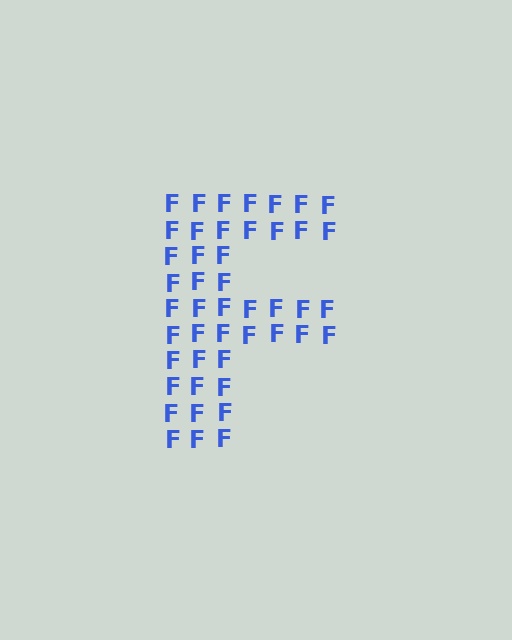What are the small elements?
The small elements are letter F's.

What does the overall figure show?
The overall figure shows the letter F.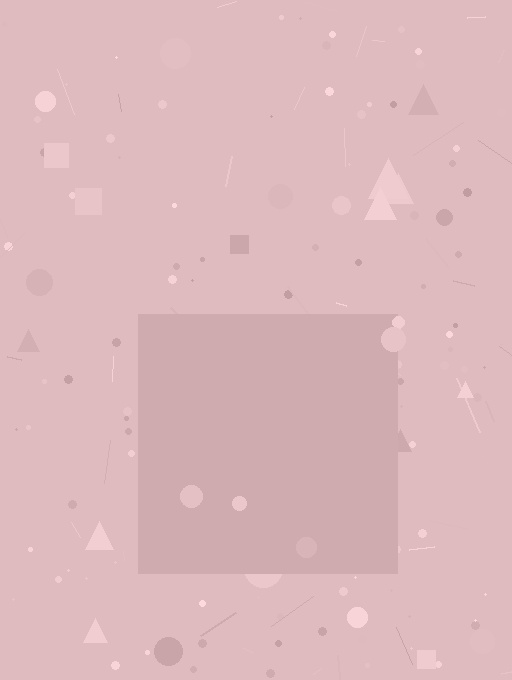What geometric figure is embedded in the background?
A square is embedded in the background.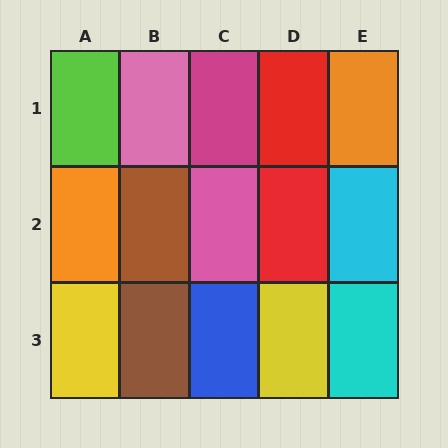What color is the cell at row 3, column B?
Brown.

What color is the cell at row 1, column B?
Pink.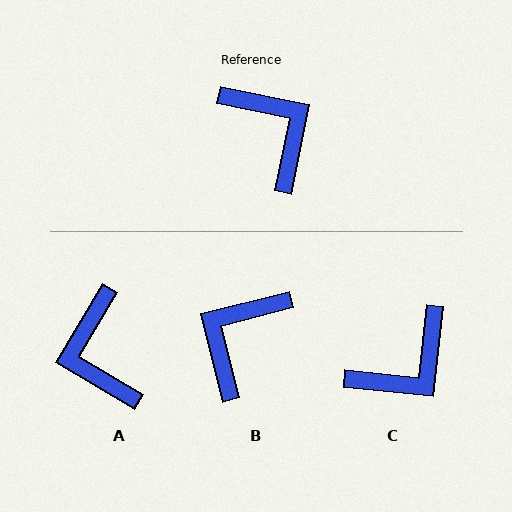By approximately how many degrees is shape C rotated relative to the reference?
Approximately 85 degrees clockwise.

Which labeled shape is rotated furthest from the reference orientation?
A, about 160 degrees away.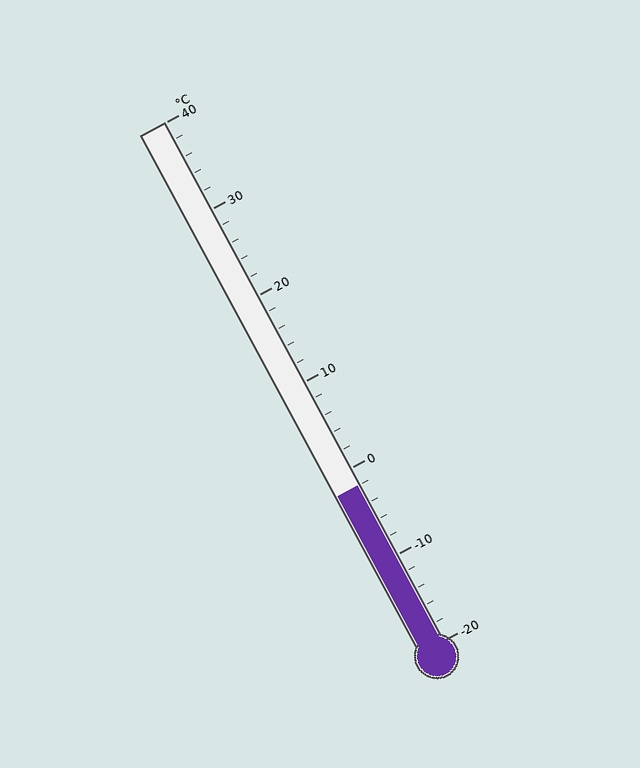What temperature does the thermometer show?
The thermometer shows approximately -2°C.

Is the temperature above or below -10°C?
The temperature is above -10°C.